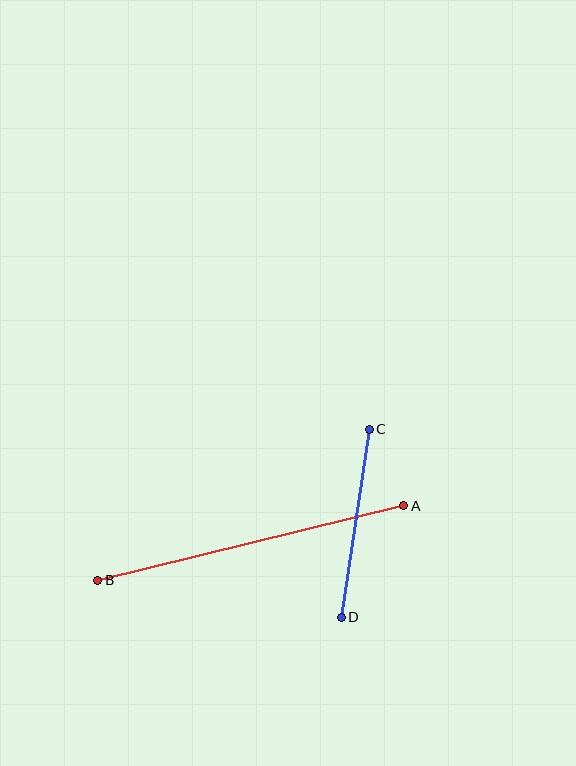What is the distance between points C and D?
The distance is approximately 190 pixels.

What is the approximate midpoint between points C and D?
The midpoint is at approximately (355, 523) pixels.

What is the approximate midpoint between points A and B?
The midpoint is at approximately (251, 543) pixels.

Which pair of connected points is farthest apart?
Points A and B are farthest apart.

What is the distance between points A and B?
The distance is approximately 315 pixels.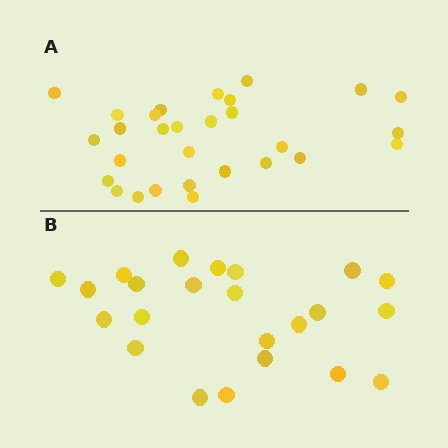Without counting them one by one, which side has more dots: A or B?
Region A (the top region) has more dots.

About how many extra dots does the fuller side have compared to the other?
Region A has about 6 more dots than region B.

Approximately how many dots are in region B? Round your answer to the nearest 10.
About 20 dots. (The exact count is 23, which rounds to 20.)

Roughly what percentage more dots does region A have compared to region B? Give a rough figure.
About 25% more.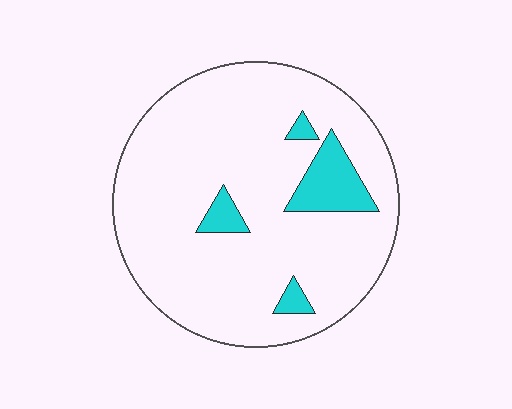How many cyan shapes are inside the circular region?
4.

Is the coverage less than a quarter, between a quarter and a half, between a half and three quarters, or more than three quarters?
Less than a quarter.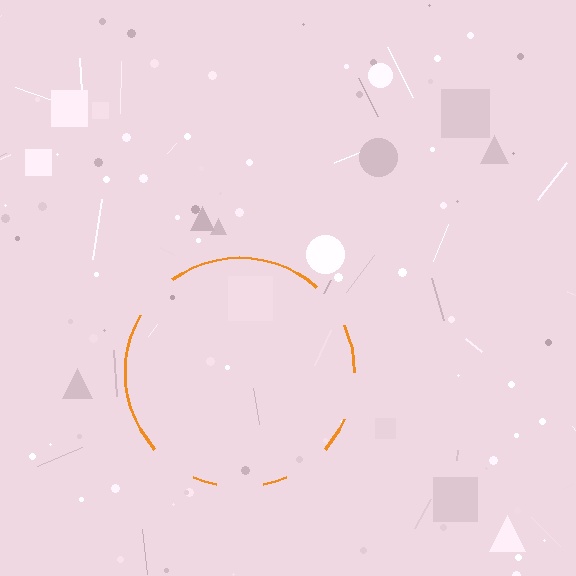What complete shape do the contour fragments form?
The contour fragments form a circle.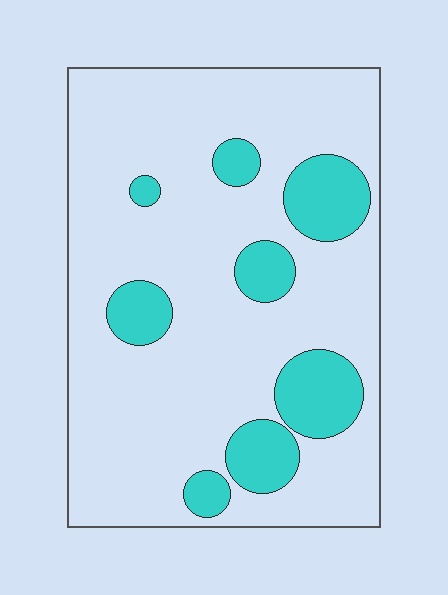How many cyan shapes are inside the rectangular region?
8.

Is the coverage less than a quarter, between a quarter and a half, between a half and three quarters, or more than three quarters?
Less than a quarter.